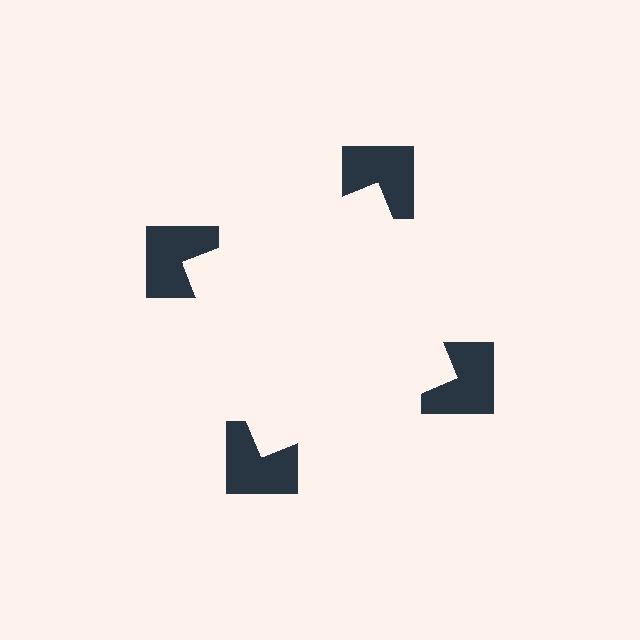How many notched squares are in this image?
There are 4 — one at each vertex of the illusory square.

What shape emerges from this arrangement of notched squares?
An illusory square — its edges are inferred from the aligned wedge cuts in the notched squares, not physically drawn.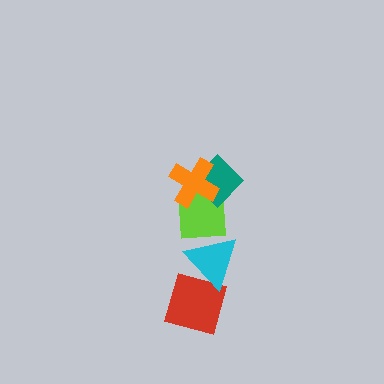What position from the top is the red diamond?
The red diamond is 5th from the top.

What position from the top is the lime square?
The lime square is 3rd from the top.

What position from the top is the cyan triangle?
The cyan triangle is 4th from the top.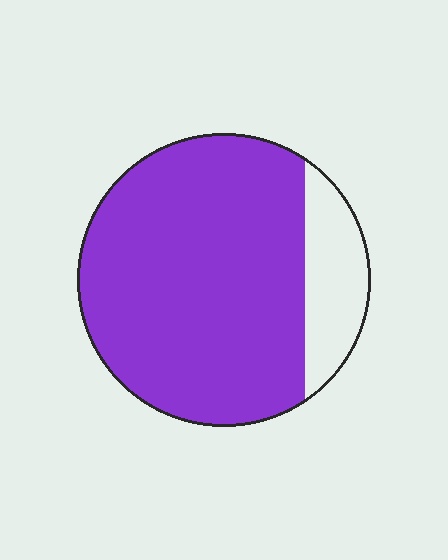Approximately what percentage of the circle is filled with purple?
Approximately 85%.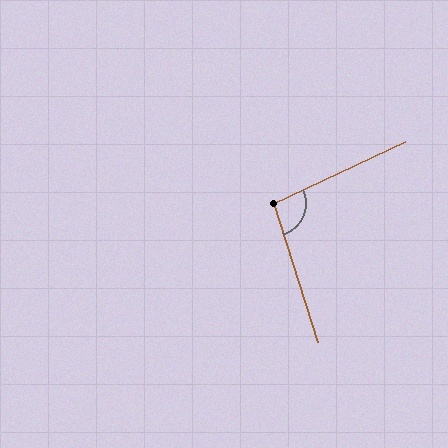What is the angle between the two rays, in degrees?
Approximately 97 degrees.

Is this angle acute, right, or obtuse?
It is obtuse.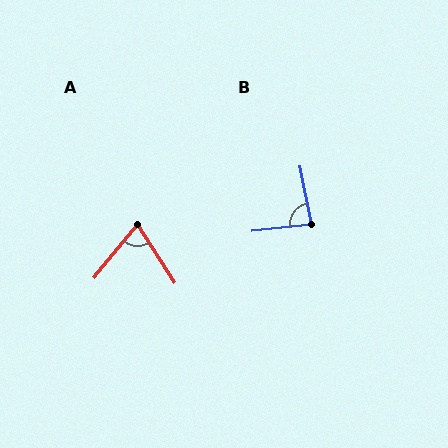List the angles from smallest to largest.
A (72°), B (85°).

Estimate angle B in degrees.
Approximately 85 degrees.